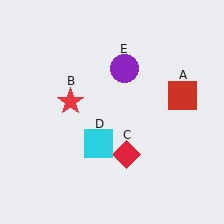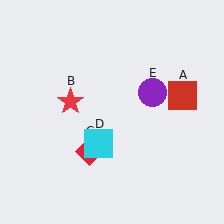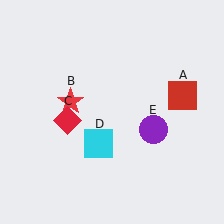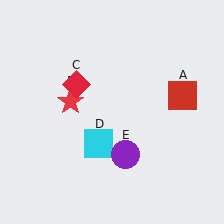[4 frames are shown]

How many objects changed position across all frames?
2 objects changed position: red diamond (object C), purple circle (object E).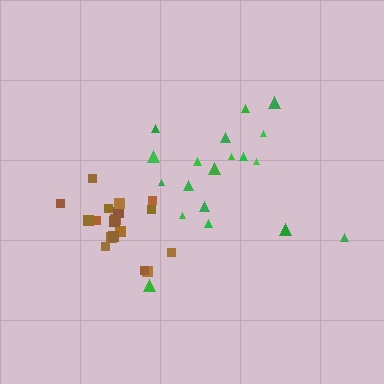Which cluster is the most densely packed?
Brown.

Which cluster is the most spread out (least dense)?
Green.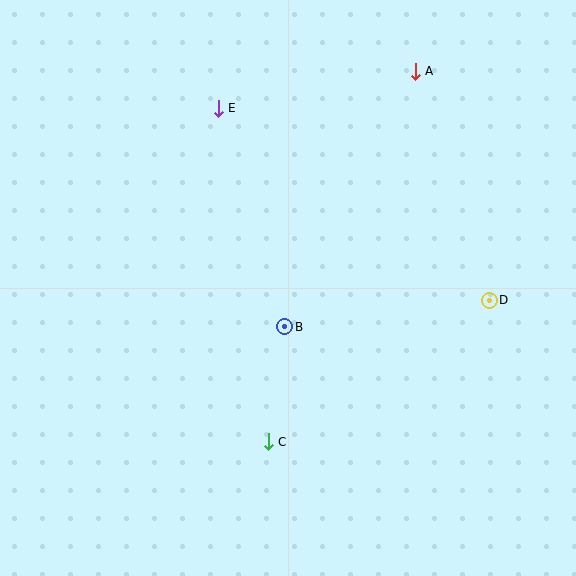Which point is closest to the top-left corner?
Point E is closest to the top-left corner.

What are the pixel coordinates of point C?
Point C is at (268, 442).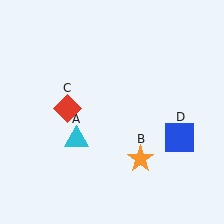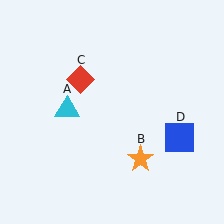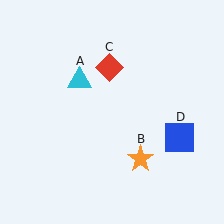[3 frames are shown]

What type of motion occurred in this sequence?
The cyan triangle (object A), red diamond (object C) rotated clockwise around the center of the scene.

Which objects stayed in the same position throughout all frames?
Orange star (object B) and blue square (object D) remained stationary.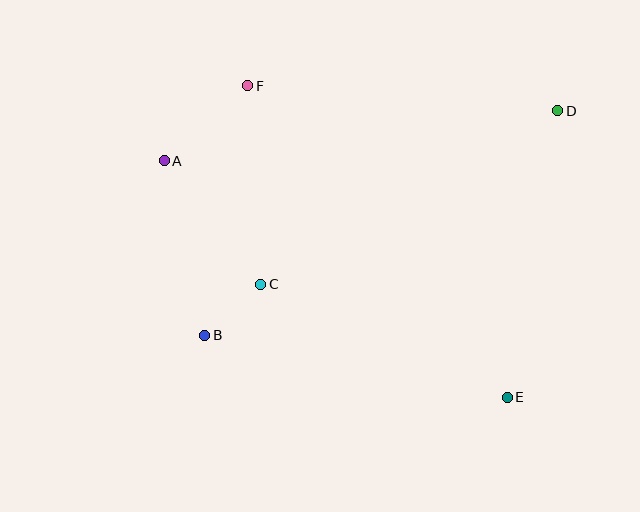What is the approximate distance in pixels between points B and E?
The distance between B and E is approximately 309 pixels.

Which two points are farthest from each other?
Points B and D are farthest from each other.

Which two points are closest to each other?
Points B and C are closest to each other.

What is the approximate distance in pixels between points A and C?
The distance between A and C is approximately 156 pixels.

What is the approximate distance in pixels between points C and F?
The distance between C and F is approximately 199 pixels.